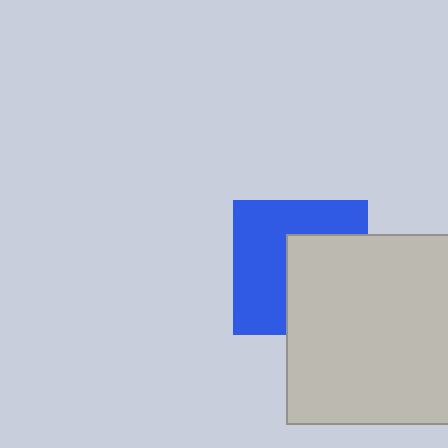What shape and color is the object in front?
The object in front is a light gray square.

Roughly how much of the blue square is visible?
About half of it is visible (roughly 54%).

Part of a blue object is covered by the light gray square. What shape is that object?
It is a square.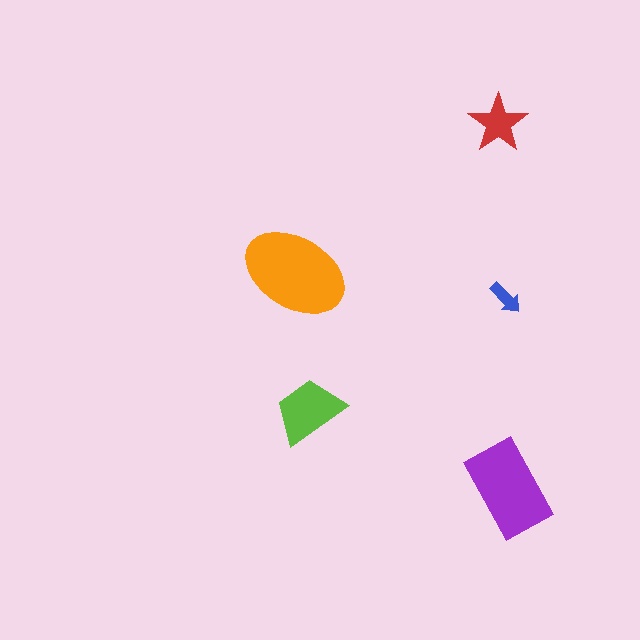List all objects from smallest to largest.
The blue arrow, the red star, the lime trapezoid, the purple rectangle, the orange ellipse.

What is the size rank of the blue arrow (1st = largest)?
5th.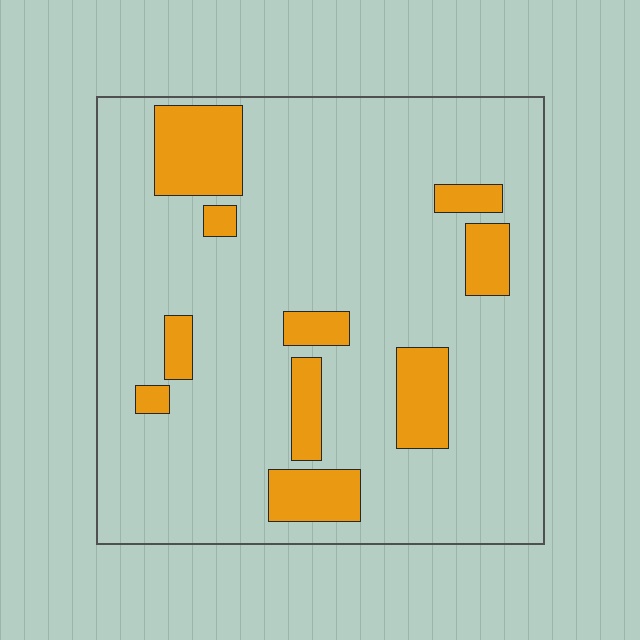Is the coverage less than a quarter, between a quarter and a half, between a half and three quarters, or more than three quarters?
Less than a quarter.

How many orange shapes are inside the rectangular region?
10.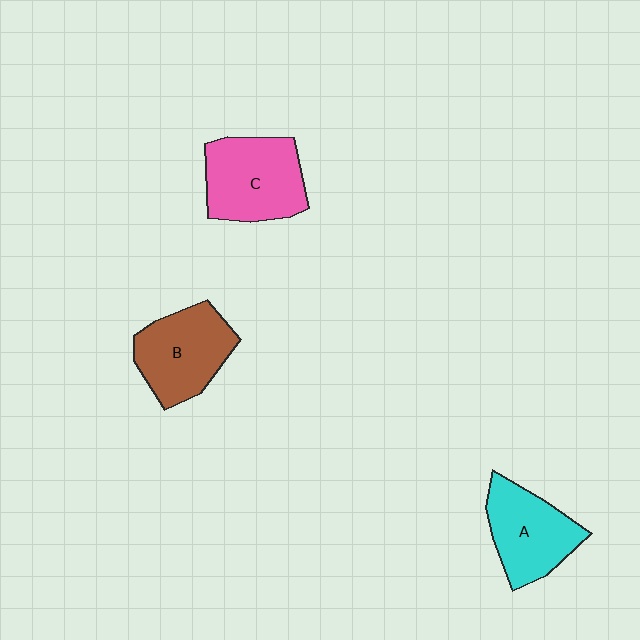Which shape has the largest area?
Shape C (pink).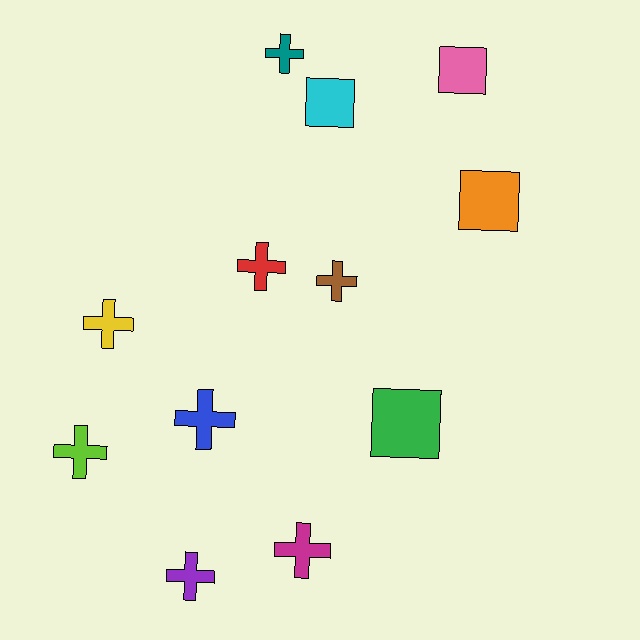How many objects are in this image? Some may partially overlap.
There are 12 objects.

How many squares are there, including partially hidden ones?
There are 4 squares.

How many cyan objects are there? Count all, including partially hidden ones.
There is 1 cyan object.